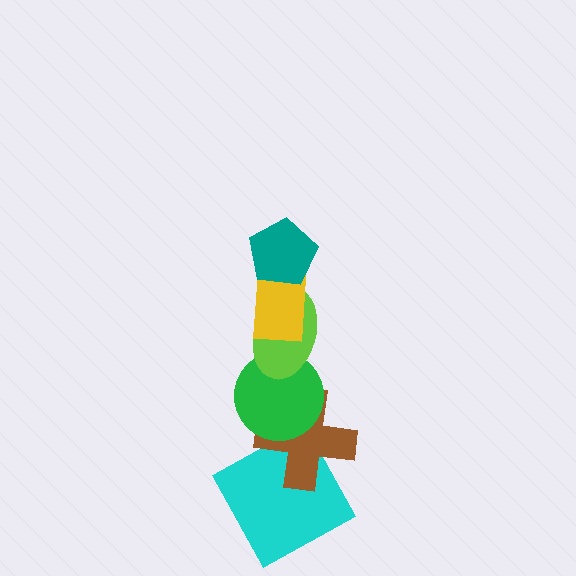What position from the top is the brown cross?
The brown cross is 5th from the top.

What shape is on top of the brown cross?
The green circle is on top of the brown cross.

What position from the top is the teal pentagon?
The teal pentagon is 1st from the top.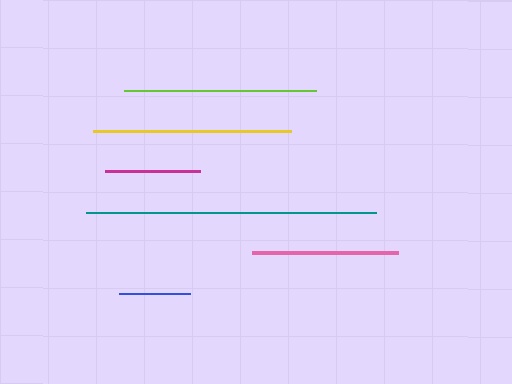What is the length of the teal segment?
The teal segment is approximately 290 pixels long.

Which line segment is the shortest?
The blue line is the shortest at approximately 71 pixels.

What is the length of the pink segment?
The pink segment is approximately 146 pixels long.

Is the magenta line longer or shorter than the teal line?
The teal line is longer than the magenta line.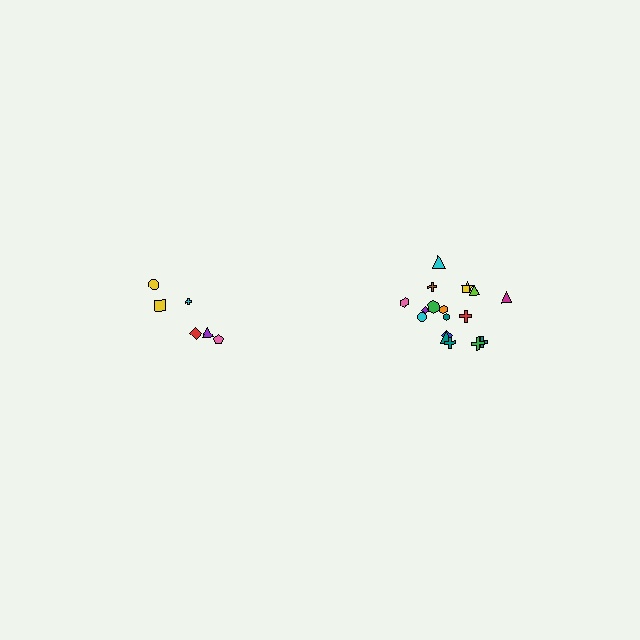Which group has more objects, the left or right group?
The right group.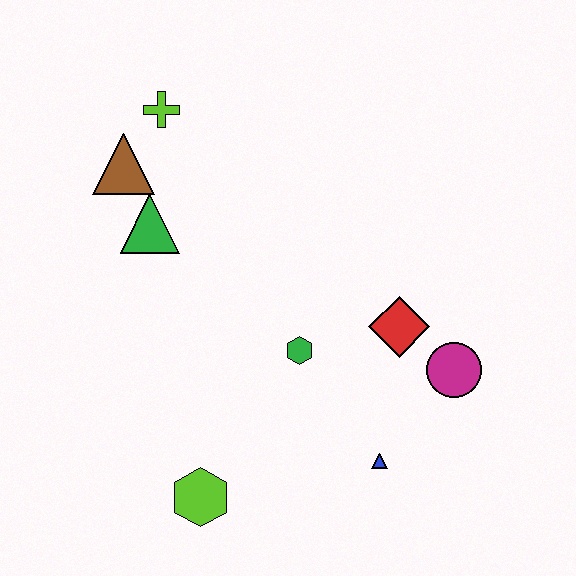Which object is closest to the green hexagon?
The red diamond is closest to the green hexagon.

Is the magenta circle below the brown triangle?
Yes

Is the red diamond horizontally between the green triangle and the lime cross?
No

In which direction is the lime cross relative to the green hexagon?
The lime cross is above the green hexagon.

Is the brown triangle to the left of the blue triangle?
Yes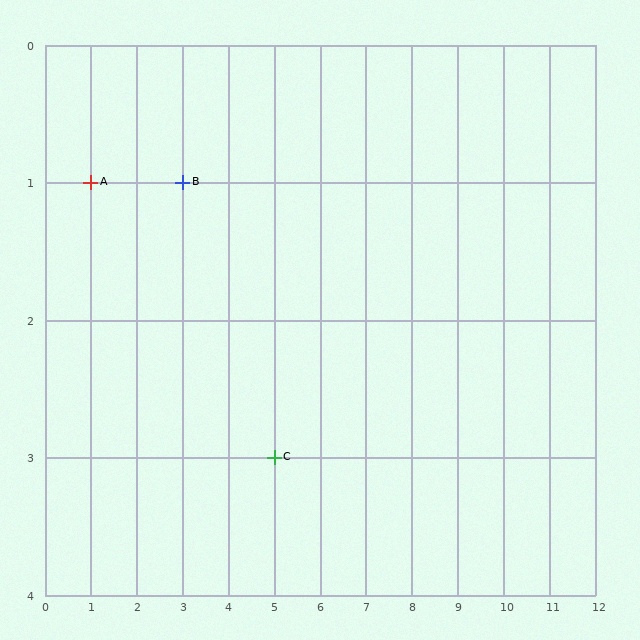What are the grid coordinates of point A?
Point A is at grid coordinates (1, 1).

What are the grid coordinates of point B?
Point B is at grid coordinates (3, 1).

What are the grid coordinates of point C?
Point C is at grid coordinates (5, 3).